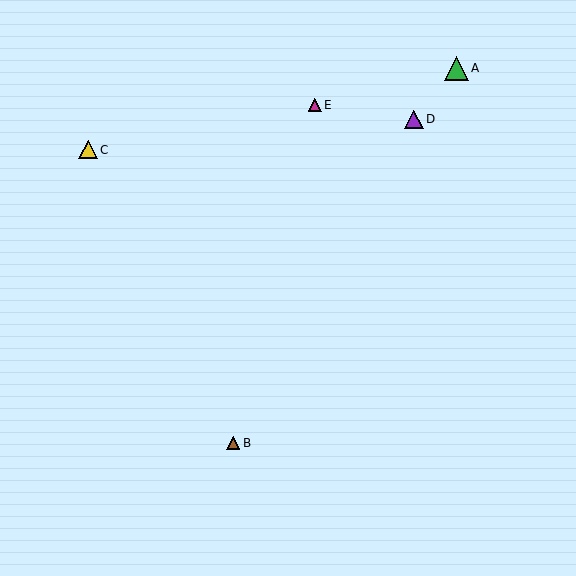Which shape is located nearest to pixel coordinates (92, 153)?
The yellow triangle (labeled C) at (88, 150) is nearest to that location.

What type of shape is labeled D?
Shape D is a purple triangle.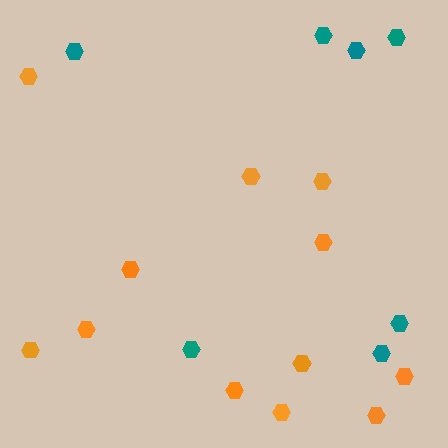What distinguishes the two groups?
There are 2 groups: one group of teal hexagons (7) and one group of orange hexagons (12).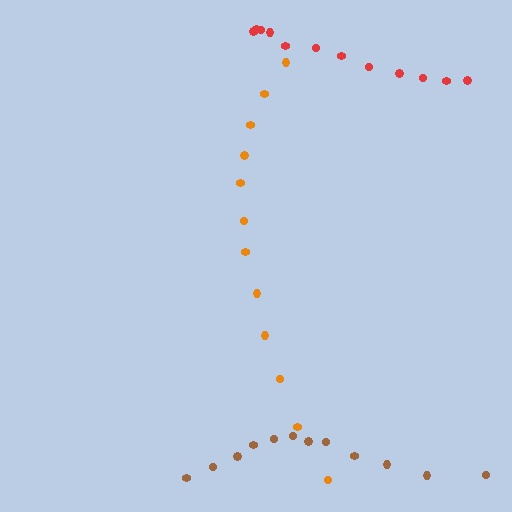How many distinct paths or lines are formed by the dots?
There are 3 distinct paths.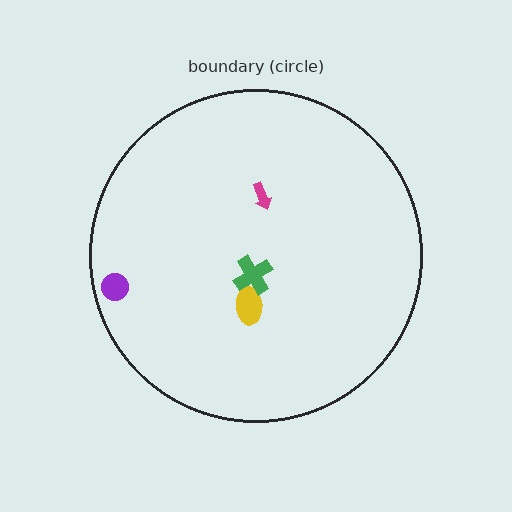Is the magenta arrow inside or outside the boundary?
Inside.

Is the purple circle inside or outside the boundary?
Inside.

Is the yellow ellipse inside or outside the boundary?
Inside.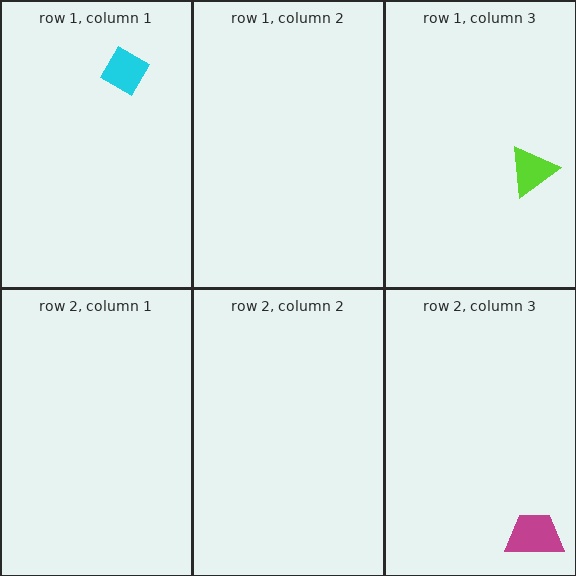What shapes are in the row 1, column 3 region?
The lime triangle.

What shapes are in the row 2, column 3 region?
The magenta trapezoid.